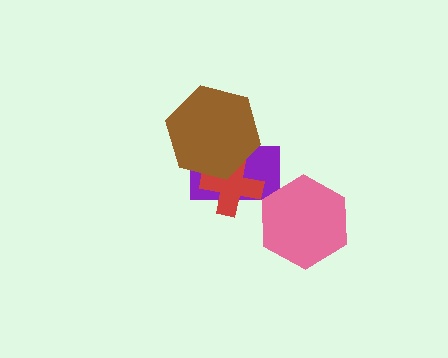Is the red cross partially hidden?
Yes, it is partially covered by another shape.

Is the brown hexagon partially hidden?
No, no other shape covers it.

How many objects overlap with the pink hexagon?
0 objects overlap with the pink hexagon.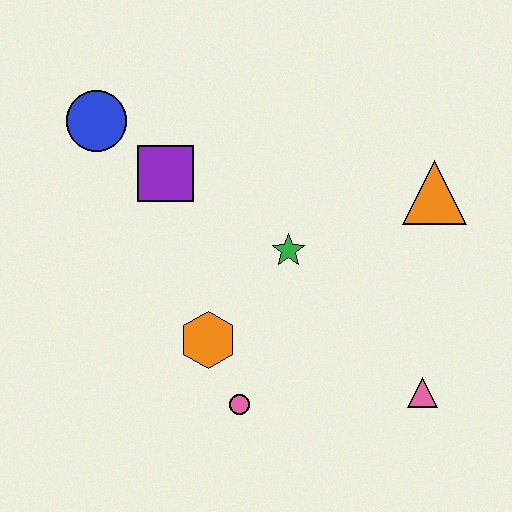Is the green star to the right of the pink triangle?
No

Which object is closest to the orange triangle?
The green star is closest to the orange triangle.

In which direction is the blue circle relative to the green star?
The blue circle is to the left of the green star.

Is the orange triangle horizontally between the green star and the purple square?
No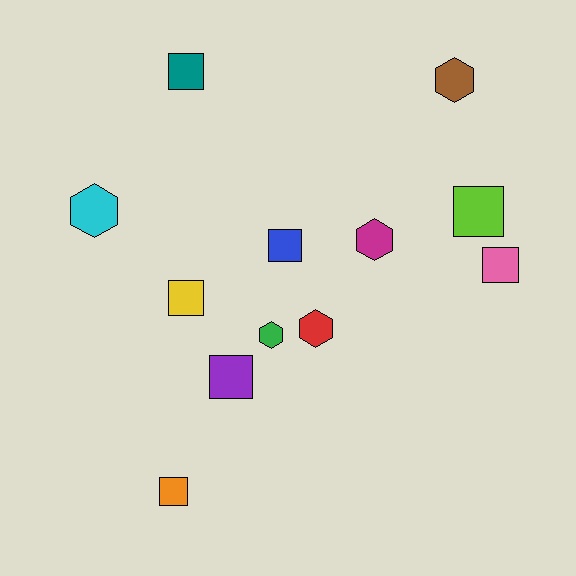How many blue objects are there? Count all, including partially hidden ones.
There is 1 blue object.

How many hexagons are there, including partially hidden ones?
There are 5 hexagons.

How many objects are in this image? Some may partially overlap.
There are 12 objects.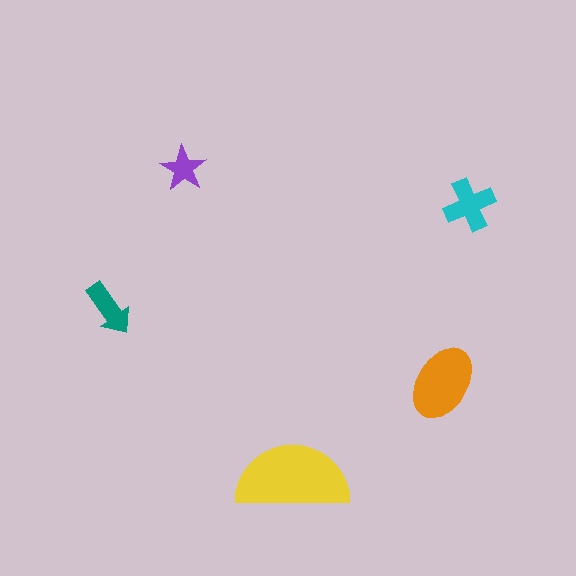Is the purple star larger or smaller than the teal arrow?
Smaller.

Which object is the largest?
The yellow semicircle.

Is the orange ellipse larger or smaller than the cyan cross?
Larger.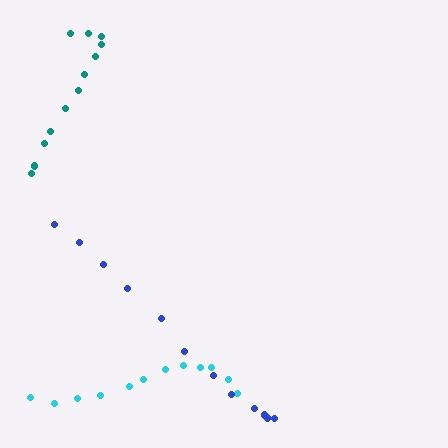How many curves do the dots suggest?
There are 3 distinct paths.